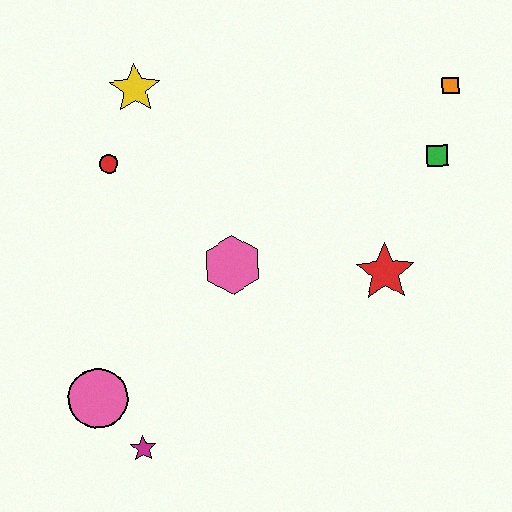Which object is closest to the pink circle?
The magenta star is closest to the pink circle.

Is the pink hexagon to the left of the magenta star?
No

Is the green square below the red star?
No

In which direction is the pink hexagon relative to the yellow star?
The pink hexagon is below the yellow star.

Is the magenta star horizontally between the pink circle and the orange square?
Yes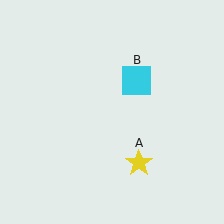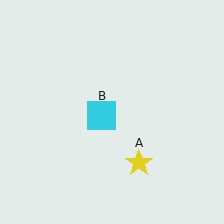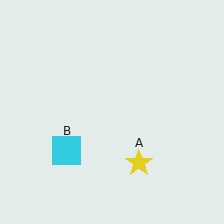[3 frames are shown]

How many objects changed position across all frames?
1 object changed position: cyan square (object B).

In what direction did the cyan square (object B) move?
The cyan square (object B) moved down and to the left.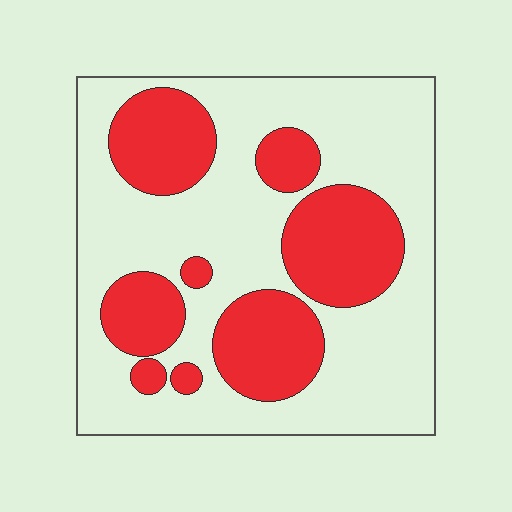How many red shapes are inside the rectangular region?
8.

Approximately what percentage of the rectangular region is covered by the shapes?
Approximately 35%.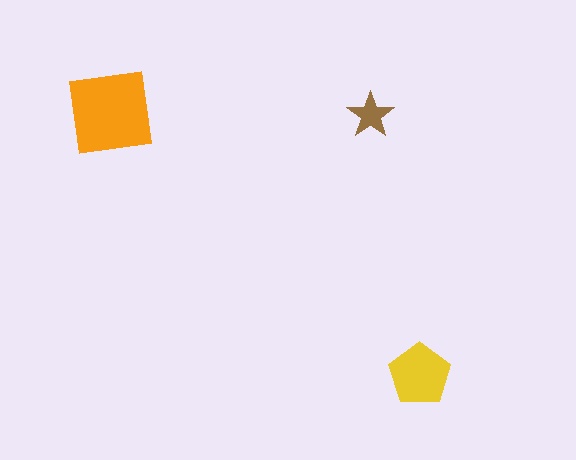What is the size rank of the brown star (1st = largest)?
3rd.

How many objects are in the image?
There are 3 objects in the image.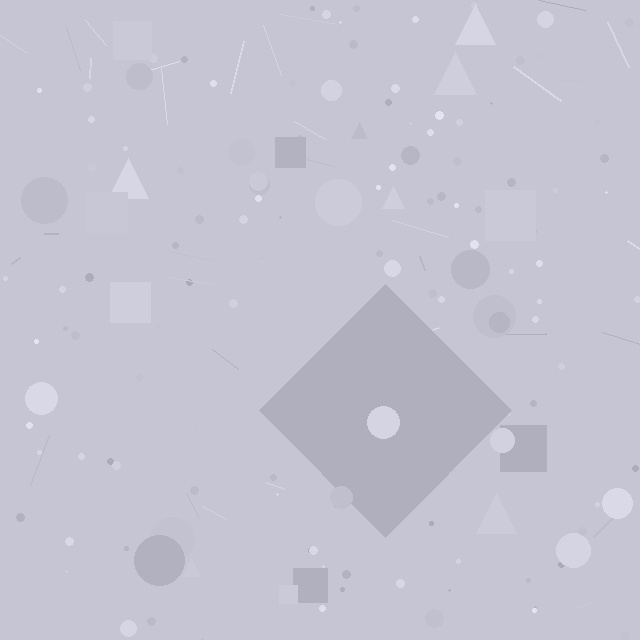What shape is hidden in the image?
A diamond is hidden in the image.